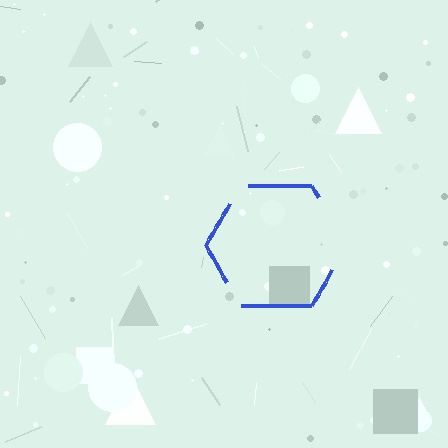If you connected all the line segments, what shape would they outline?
They would outline a hexagon.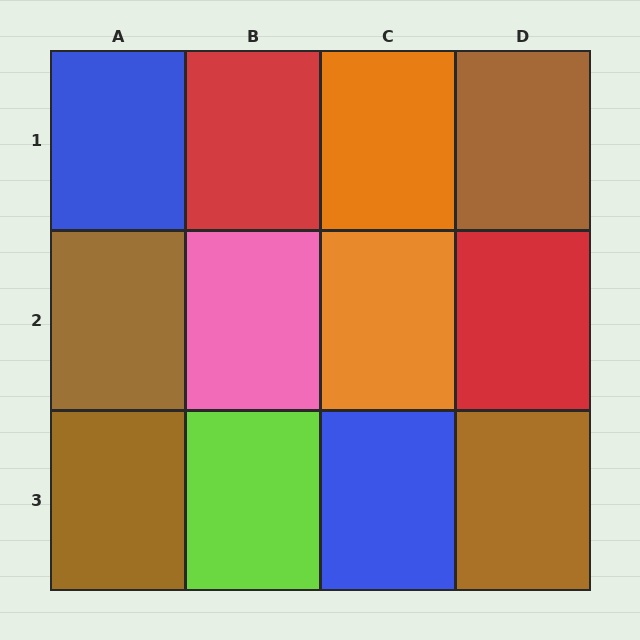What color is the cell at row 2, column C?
Orange.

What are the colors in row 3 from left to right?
Brown, lime, blue, brown.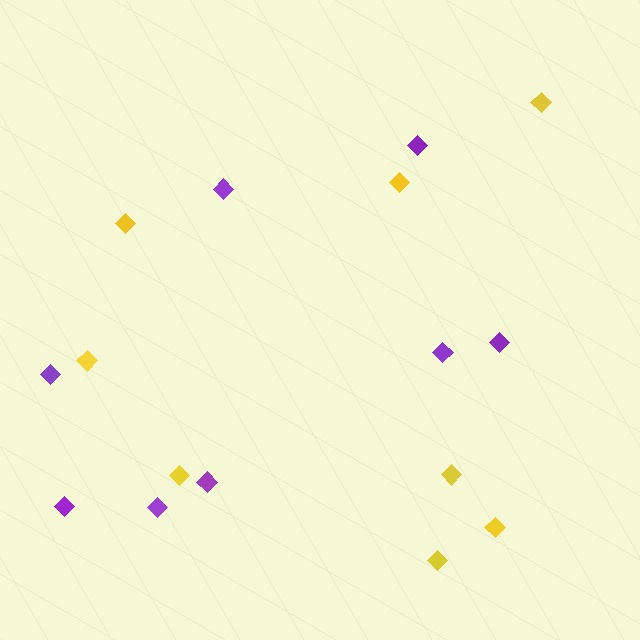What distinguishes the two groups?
There are 2 groups: one group of yellow diamonds (8) and one group of purple diamonds (8).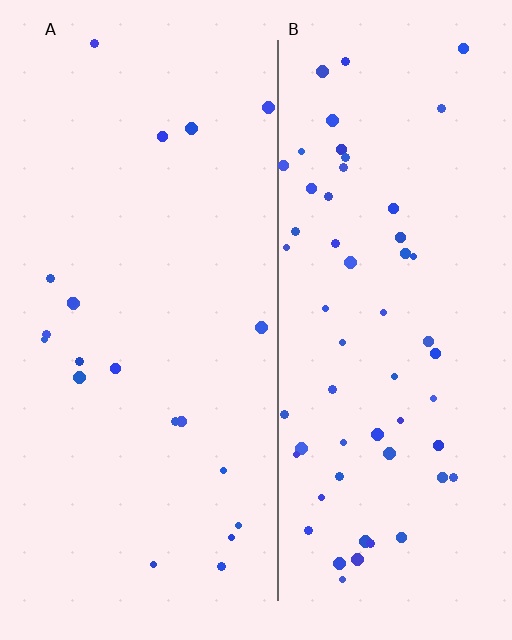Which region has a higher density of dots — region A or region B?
B (the right).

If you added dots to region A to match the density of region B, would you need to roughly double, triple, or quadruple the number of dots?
Approximately triple.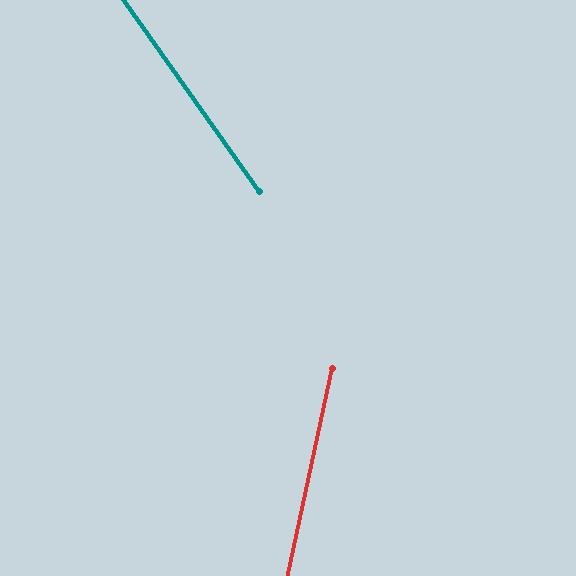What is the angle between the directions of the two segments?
Approximately 47 degrees.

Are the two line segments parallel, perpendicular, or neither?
Neither parallel nor perpendicular — they differ by about 47°.